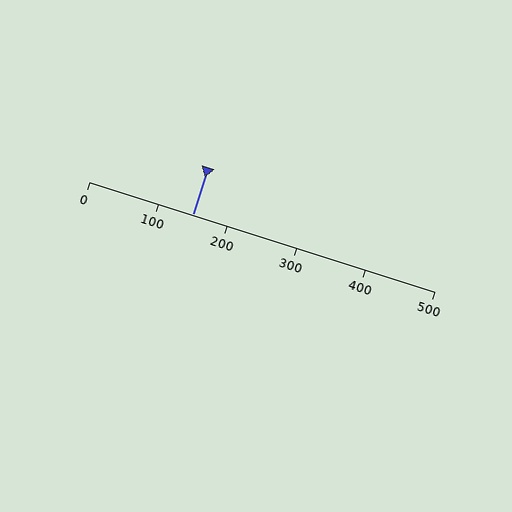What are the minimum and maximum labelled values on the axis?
The axis runs from 0 to 500.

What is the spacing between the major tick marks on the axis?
The major ticks are spaced 100 apart.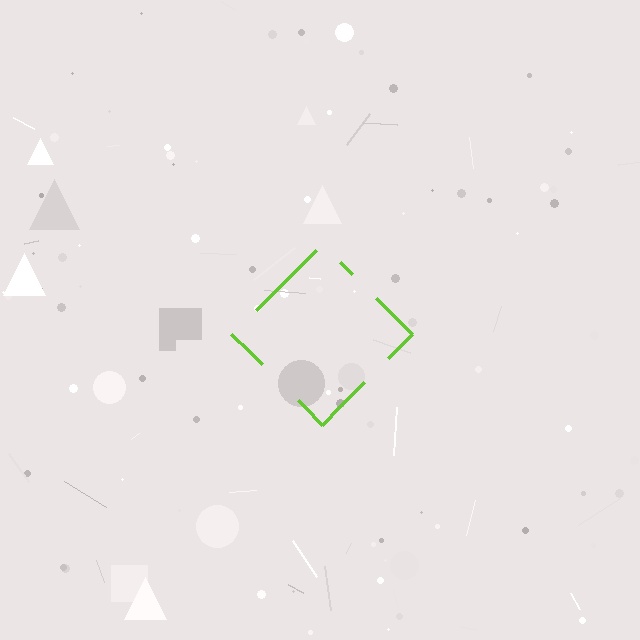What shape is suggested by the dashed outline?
The dashed outline suggests a diamond.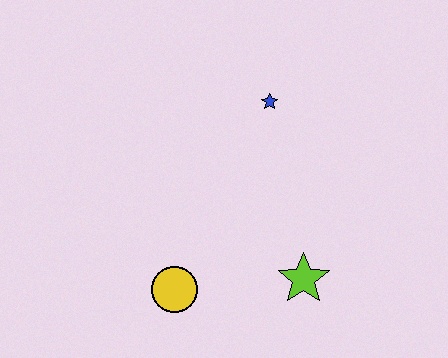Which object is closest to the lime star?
The yellow circle is closest to the lime star.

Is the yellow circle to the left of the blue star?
Yes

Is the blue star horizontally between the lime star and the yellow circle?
Yes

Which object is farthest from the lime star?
The blue star is farthest from the lime star.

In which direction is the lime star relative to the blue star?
The lime star is below the blue star.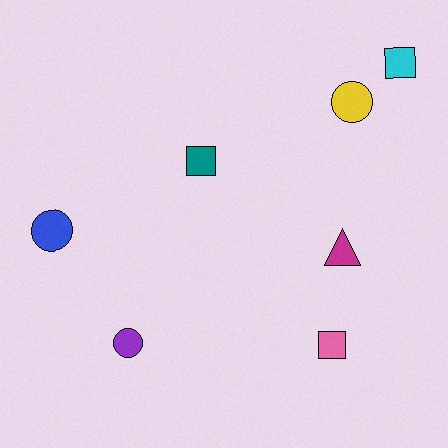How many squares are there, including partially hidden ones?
There are 3 squares.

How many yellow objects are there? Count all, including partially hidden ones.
There is 1 yellow object.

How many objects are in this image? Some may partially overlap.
There are 7 objects.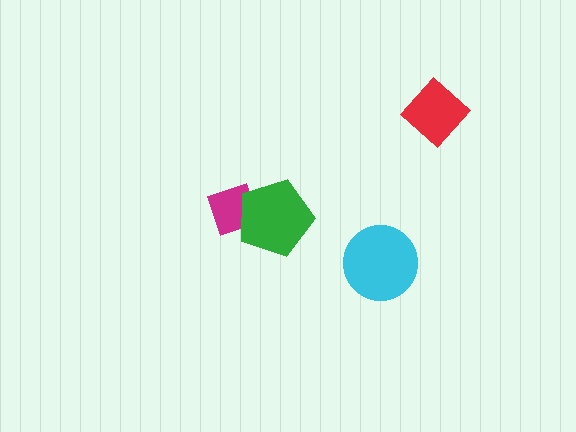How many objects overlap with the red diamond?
0 objects overlap with the red diamond.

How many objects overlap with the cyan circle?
0 objects overlap with the cyan circle.